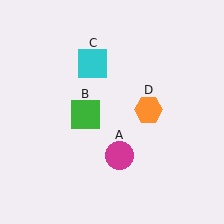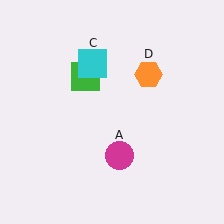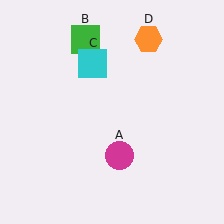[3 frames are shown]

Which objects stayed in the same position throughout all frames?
Magenta circle (object A) and cyan square (object C) remained stationary.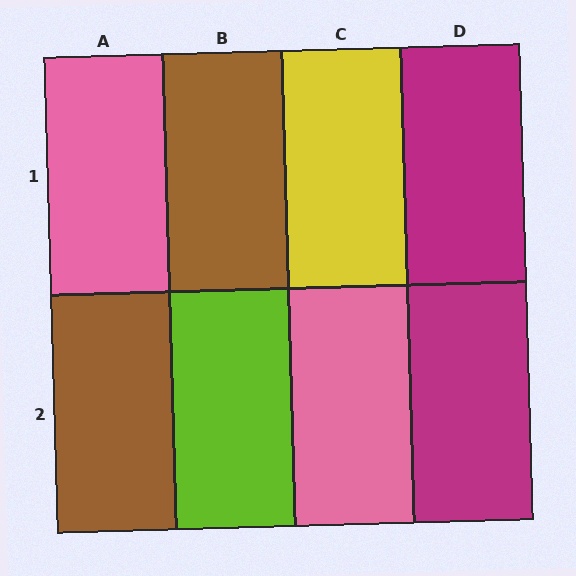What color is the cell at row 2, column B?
Lime.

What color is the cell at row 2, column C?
Pink.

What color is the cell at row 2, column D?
Magenta.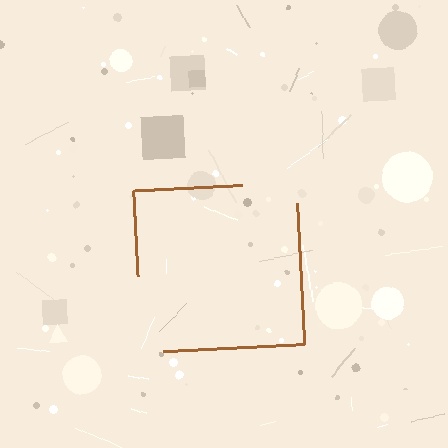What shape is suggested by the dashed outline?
The dashed outline suggests a square.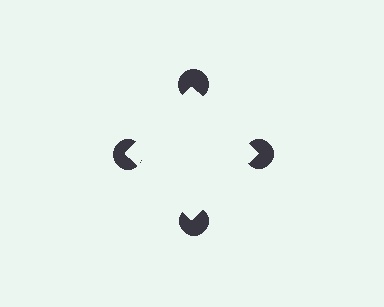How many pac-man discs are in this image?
There are 4 — one at each vertex of the illusory square.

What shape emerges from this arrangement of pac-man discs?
An illusory square — its edges are inferred from the aligned wedge cuts in the pac-man discs, not physically drawn.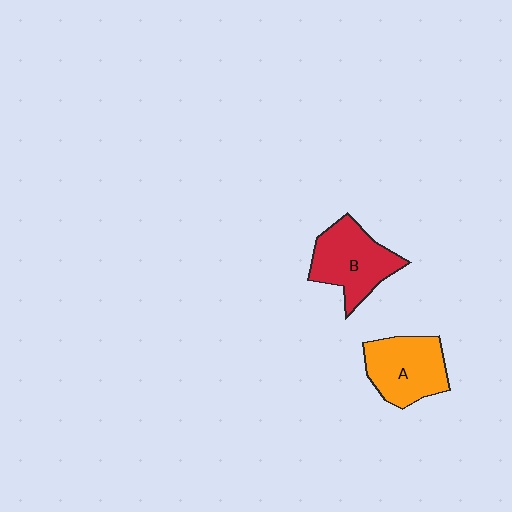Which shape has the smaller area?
Shape A (orange).